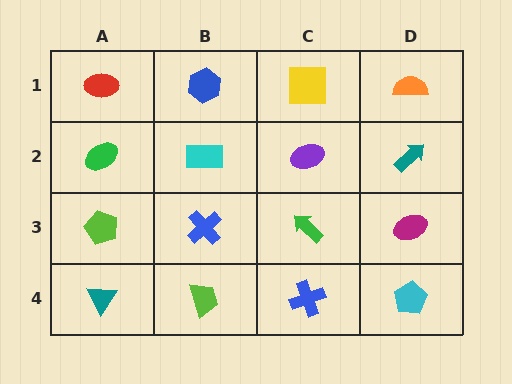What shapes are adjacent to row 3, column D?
A teal arrow (row 2, column D), a cyan pentagon (row 4, column D), a green arrow (row 3, column C).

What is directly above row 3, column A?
A green ellipse.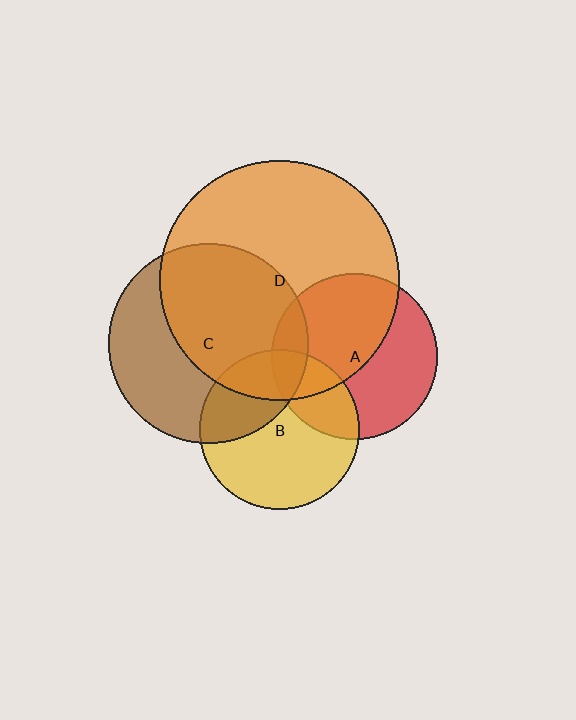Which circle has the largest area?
Circle D (orange).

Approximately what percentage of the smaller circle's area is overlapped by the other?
Approximately 50%.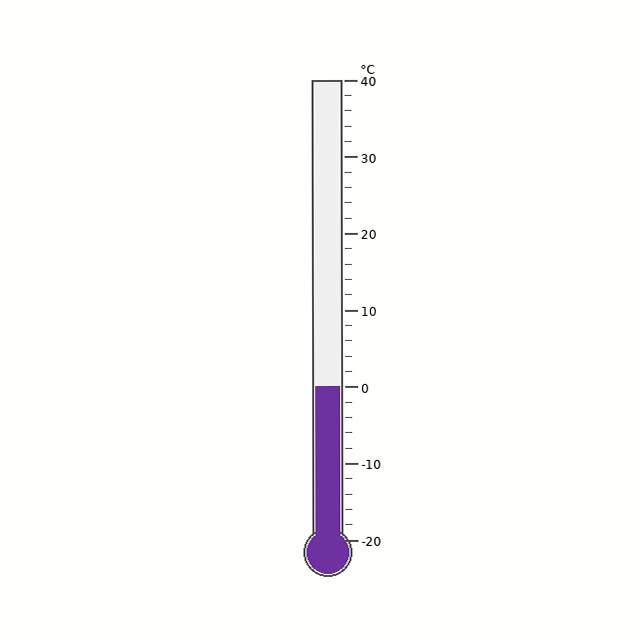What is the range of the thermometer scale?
The thermometer scale ranges from -20°C to 40°C.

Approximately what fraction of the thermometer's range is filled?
The thermometer is filled to approximately 35% of its range.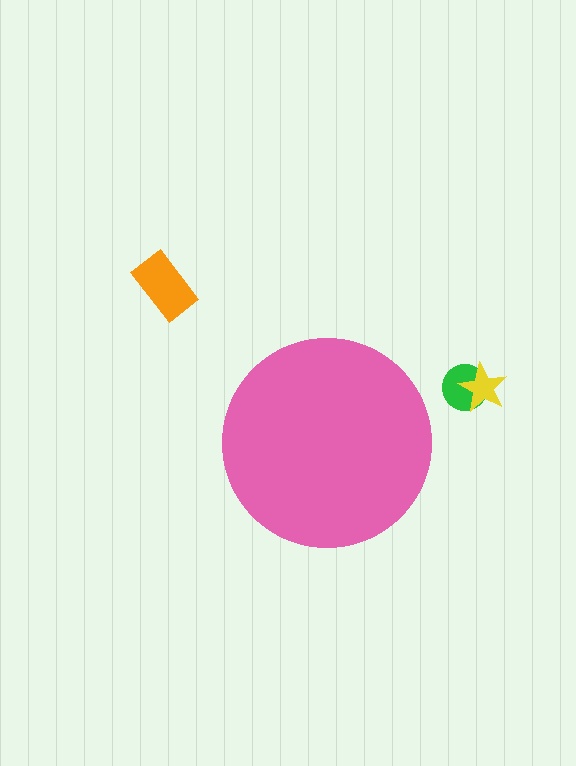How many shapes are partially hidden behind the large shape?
0 shapes are partially hidden.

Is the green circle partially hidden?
No, the green circle is fully visible.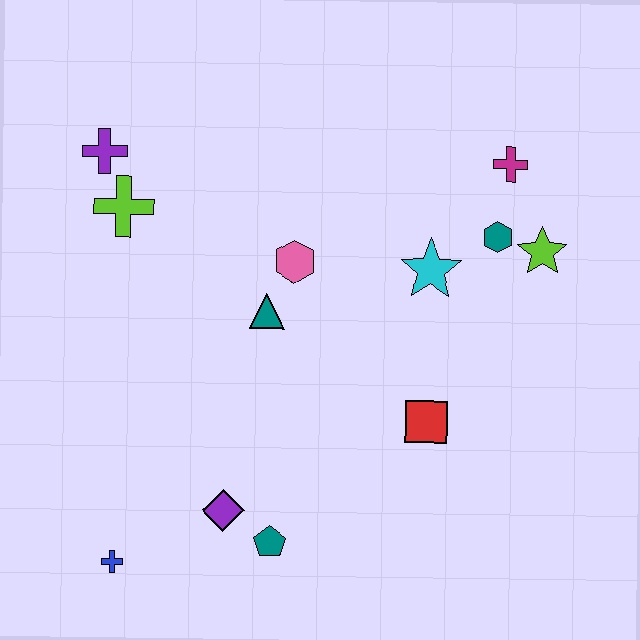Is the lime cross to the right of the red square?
No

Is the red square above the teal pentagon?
Yes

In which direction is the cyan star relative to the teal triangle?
The cyan star is to the right of the teal triangle.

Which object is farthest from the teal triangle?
The blue cross is farthest from the teal triangle.